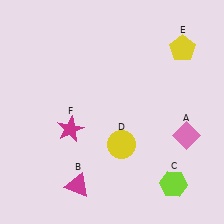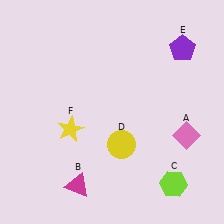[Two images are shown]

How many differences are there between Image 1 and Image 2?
There are 2 differences between the two images.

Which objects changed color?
E changed from yellow to purple. F changed from magenta to yellow.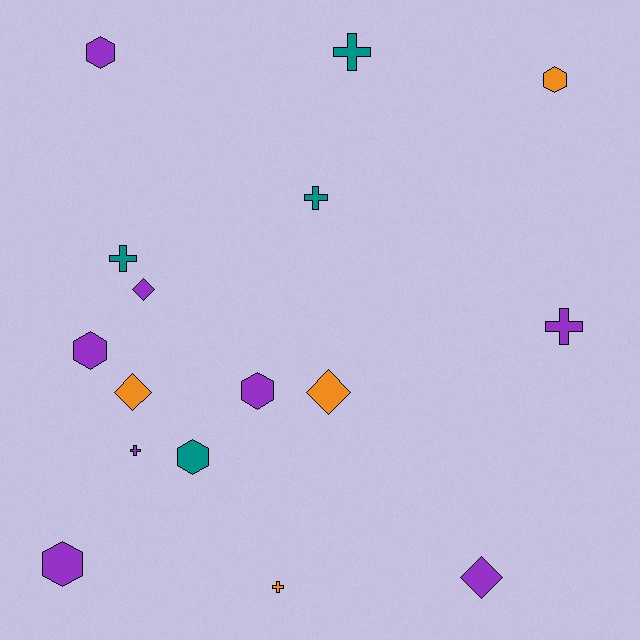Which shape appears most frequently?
Cross, with 6 objects.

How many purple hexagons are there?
There are 4 purple hexagons.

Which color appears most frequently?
Purple, with 8 objects.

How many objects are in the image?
There are 16 objects.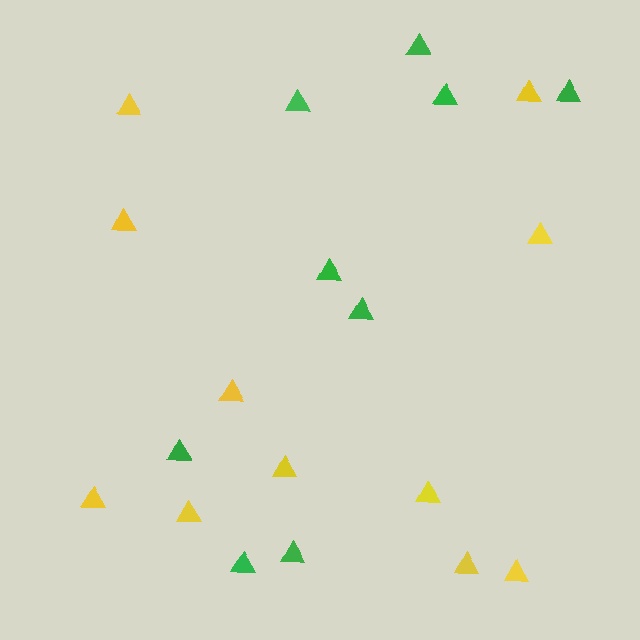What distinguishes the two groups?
There are 2 groups: one group of yellow triangles (11) and one group of green triangles (9).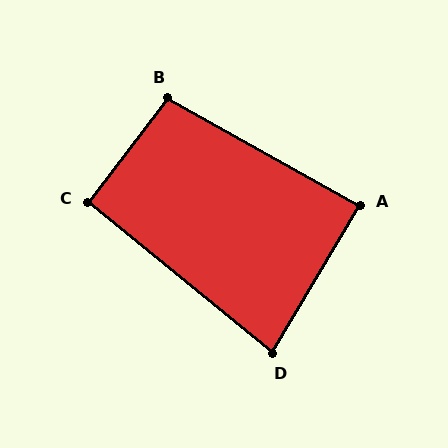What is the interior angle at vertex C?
Approximately 92 degrees (approximately right).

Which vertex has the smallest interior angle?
D, at approximately 82 degrees.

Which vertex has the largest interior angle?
B, at approximately 98 degrees.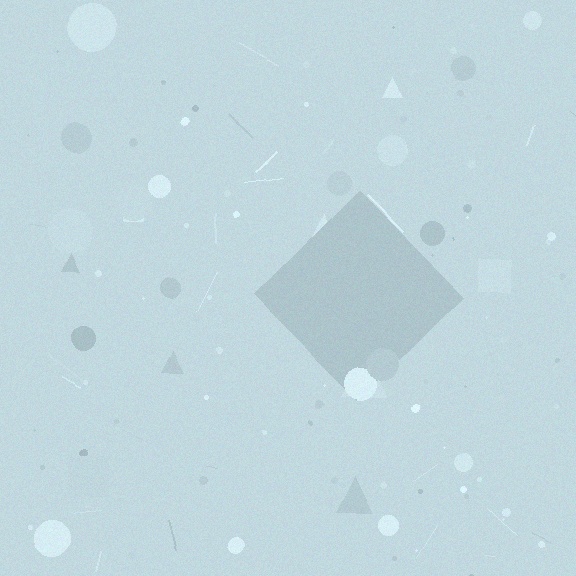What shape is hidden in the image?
A diamond is hidden in the image.